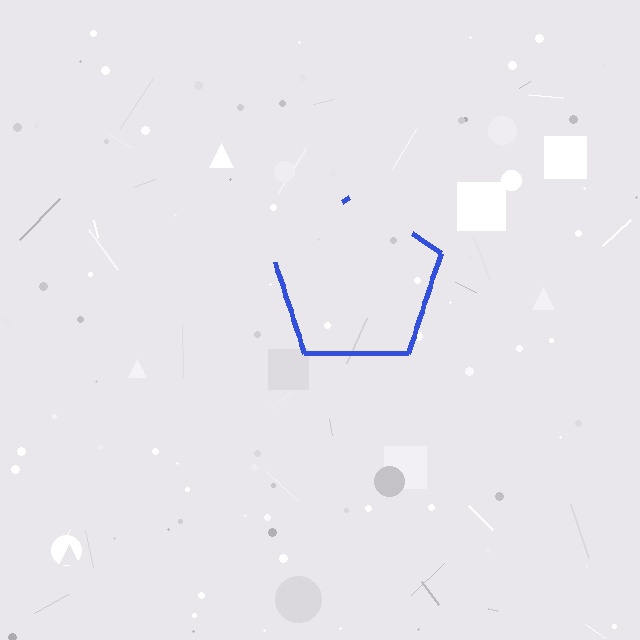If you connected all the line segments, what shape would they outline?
They would outline a pentagon.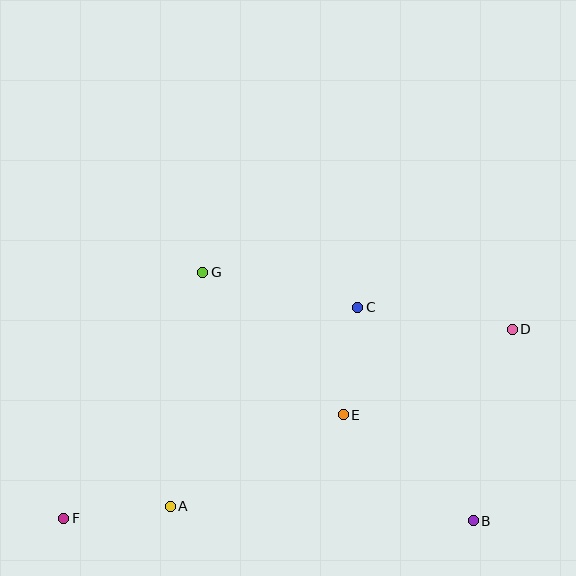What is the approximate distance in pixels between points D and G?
The distance between D and G is approximately 315 pixels.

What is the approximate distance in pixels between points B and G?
The distance between B and G is approximately 367 pixels.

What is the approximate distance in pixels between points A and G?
The distance between A and G is approximately 236 pixels.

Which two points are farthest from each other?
Points D and F are farthest from each other.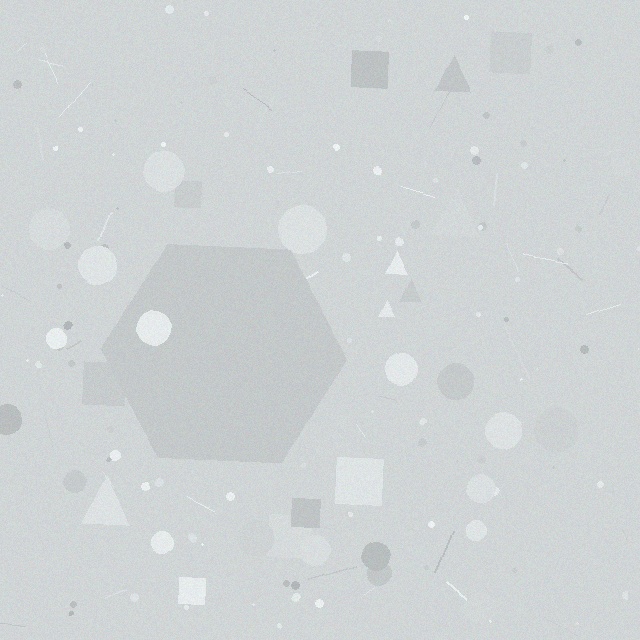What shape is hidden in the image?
A hexagon is hidden in the image.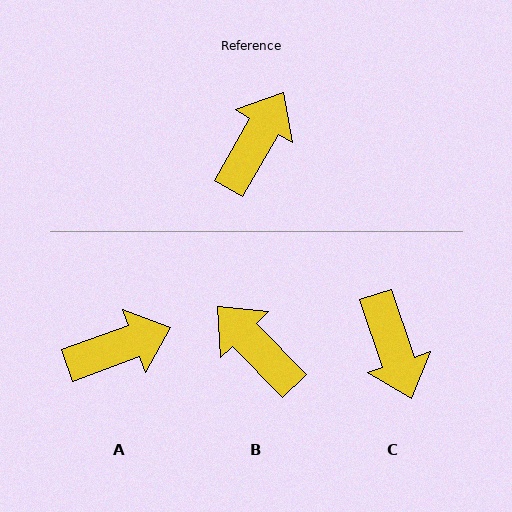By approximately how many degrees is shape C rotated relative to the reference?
Approximately 132 degrees clockwise.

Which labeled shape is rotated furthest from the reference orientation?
C, about 132 degrees away.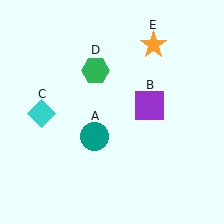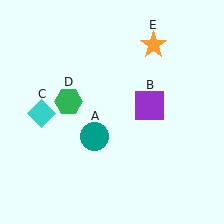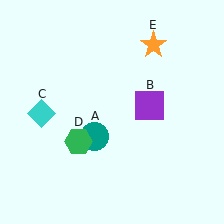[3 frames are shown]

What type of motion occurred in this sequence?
The green hexagon (object D) rotated counterclockwise around the center of the scene.